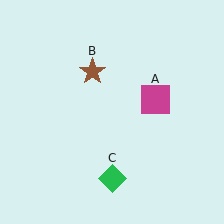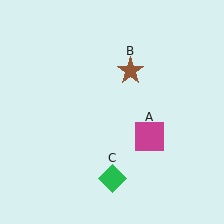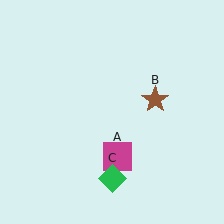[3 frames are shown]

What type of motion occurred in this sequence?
The magenta square (object A), brown star (object B) rotated clockwise around the center of the scene.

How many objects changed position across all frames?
2 objects changed position: magenta square (object A), brown star (object B).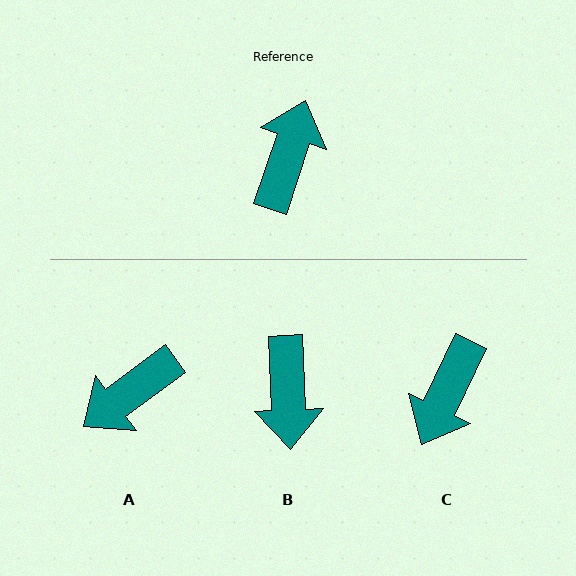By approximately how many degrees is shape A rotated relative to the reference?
Approximately 145 degrees counter-clockwise.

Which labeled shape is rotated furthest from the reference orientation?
C, about 173 degrees away.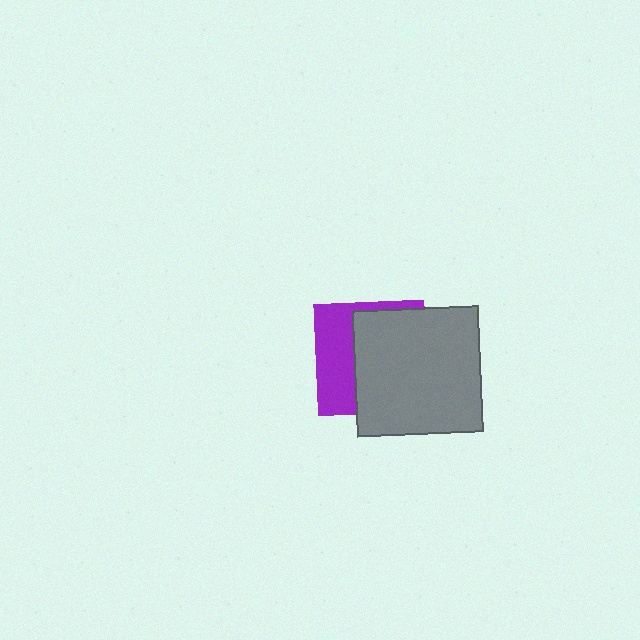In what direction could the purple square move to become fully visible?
The purple square could move left. That would shift it out from behind the gray square entirely.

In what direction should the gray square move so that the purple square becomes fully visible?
The gray square should move right. That is the shortest direction to clear the overlap and leave the purple square fully visible.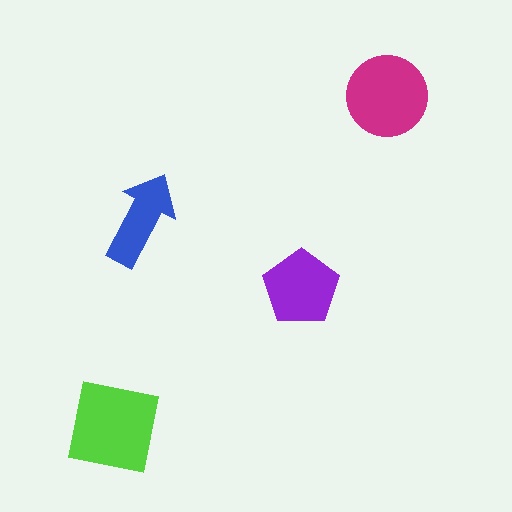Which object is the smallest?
The blue arrow.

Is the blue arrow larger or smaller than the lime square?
Smaller.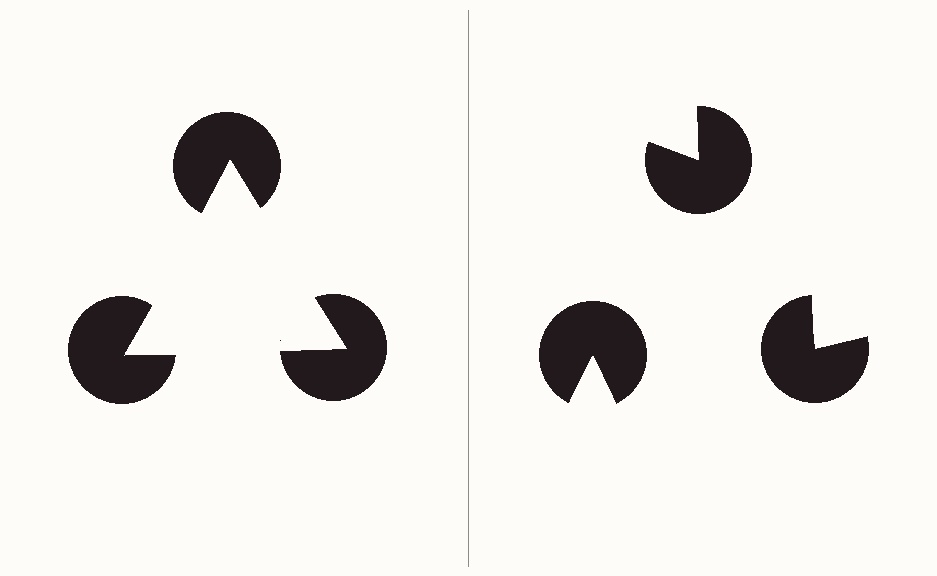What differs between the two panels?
The pac-man discs are positioned identically on both sides; only the wedge orientations differ. On the left they align to a triangle; on the right they are misaligned.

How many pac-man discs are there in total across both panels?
6 — 3 on each side.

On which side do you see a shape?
An illusory triangle appears on the left side. On the right side the wedge cuts are rotated, so no coherent shape forms.